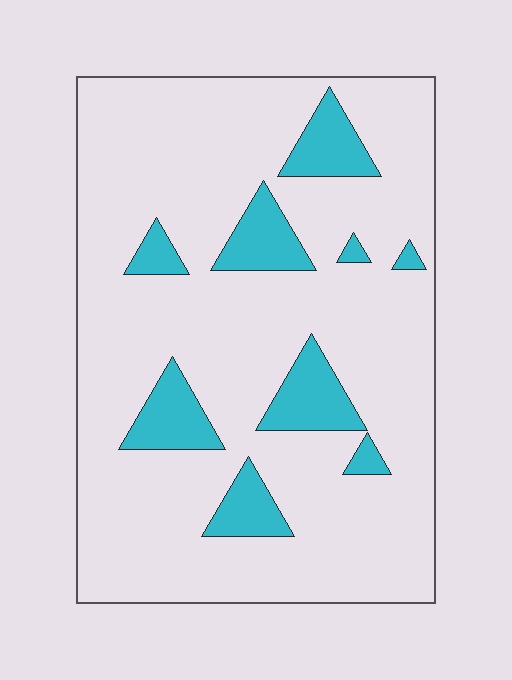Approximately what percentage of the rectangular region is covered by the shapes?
Approximately 15%.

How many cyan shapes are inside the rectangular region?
9.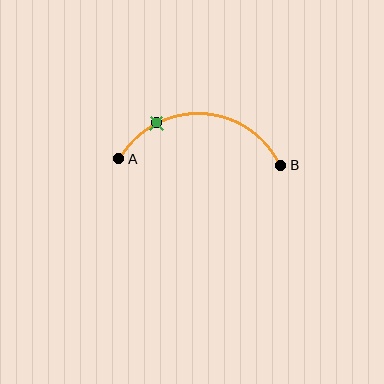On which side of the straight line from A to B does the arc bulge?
The arc bulges above the straight line connecting A and B.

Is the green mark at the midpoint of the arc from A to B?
No. The green mark lies on the arc but is closer to endpoint A. The arc midpoint would be at the point on the curve equidistant along the arc from both A and B.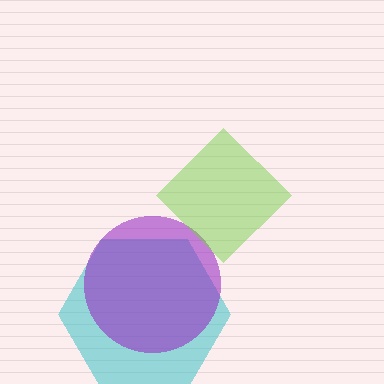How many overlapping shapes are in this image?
There are 3 overlapping shapes in the image.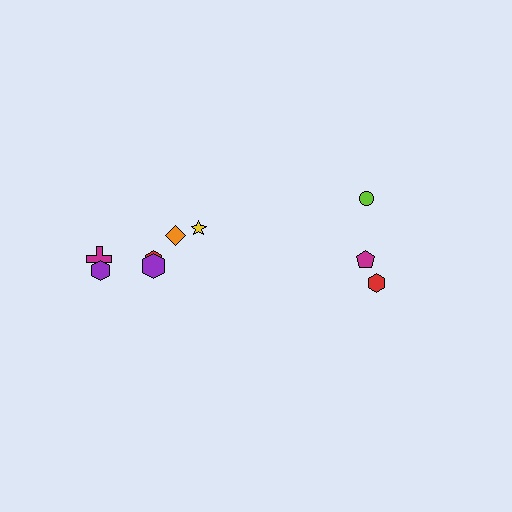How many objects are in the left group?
There are 6 objects.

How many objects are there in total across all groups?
There are 9 objects.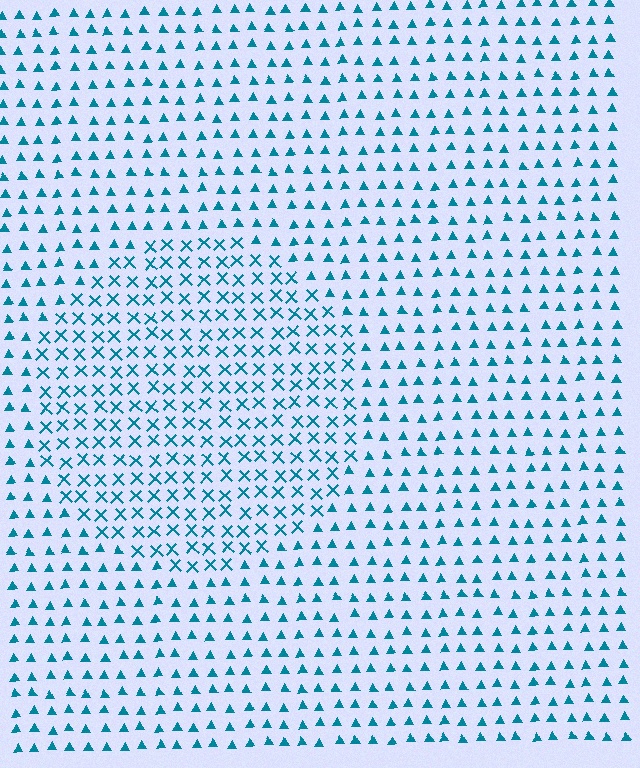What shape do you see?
I see a circle.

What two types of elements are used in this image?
The image uses X marks inside the circle region and triangles outside it.